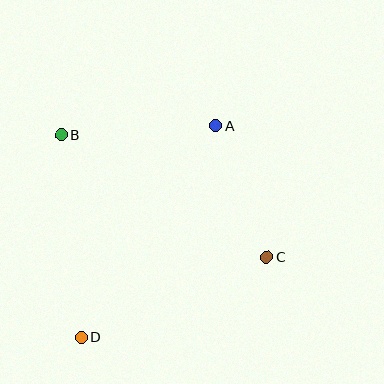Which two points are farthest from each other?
Points A and D are farthest from each other.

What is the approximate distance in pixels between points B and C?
The distance between B and C is approximately 239 pixels.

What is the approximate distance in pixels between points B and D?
The distance between B and D is approximately 203 pixels.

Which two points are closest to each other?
Points A and C are closest to each other.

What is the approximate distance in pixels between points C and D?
The distance between C and D is approximately 203 pixels.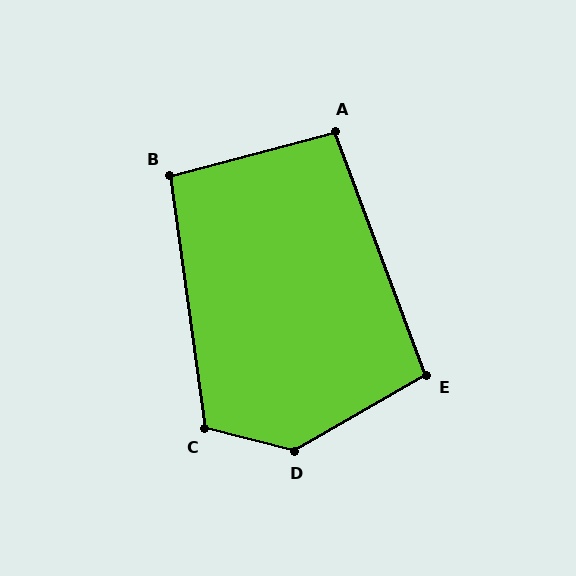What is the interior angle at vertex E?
Approximately 100 degrees (obtuse).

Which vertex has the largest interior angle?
D, at approximately 136 degrees.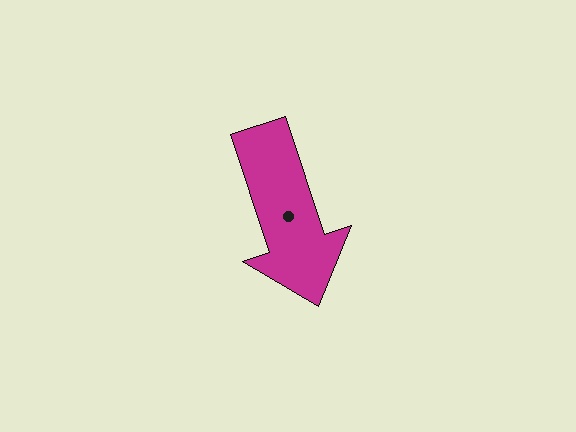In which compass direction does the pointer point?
South.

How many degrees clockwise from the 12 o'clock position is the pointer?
Approximately 162 degrees.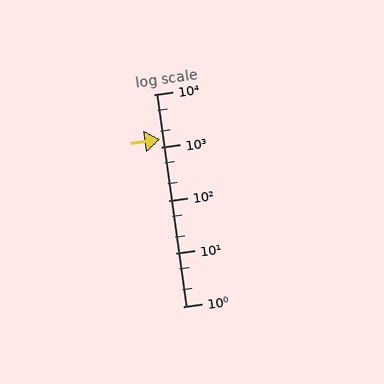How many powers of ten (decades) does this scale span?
The scale spans 4 decades, from 1 to 10000.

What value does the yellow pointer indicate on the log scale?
The pointer indicates approximately 1400.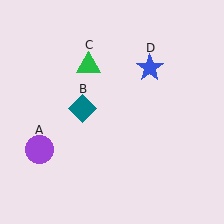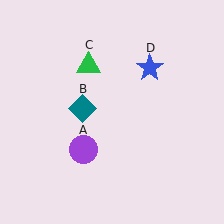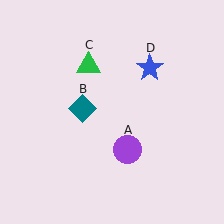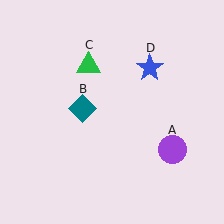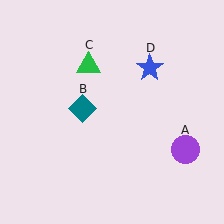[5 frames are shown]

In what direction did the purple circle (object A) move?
The purple circle (object A) moved right.